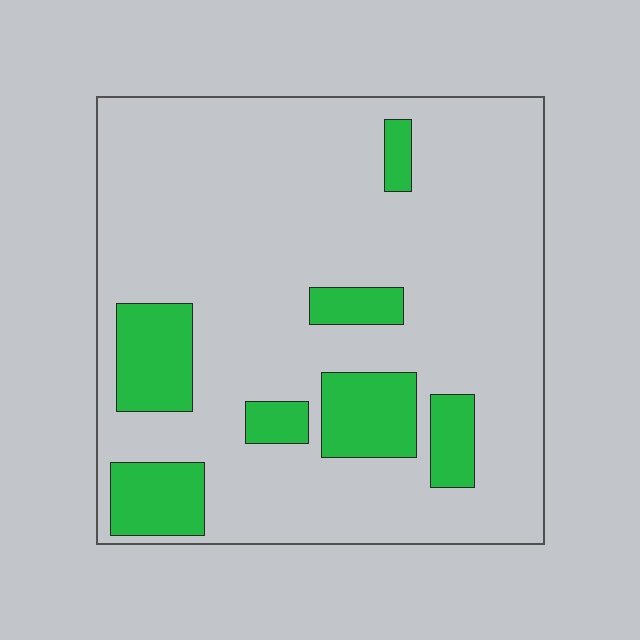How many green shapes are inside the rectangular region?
7.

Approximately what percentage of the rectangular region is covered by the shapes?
Approximately 20%.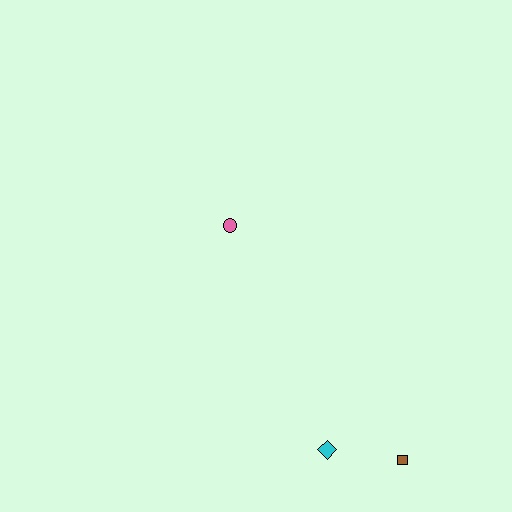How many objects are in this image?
There are 3 objects.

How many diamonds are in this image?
There is 1 diamond.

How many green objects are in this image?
There are no green objects.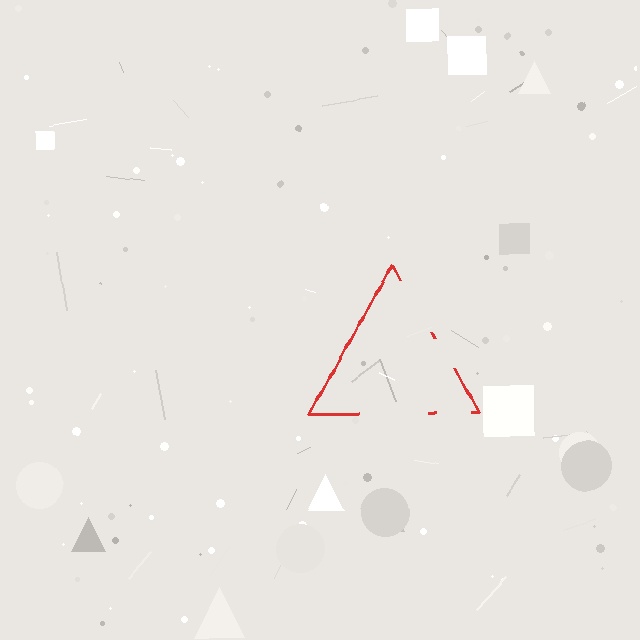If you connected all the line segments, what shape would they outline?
They would outline a triangle.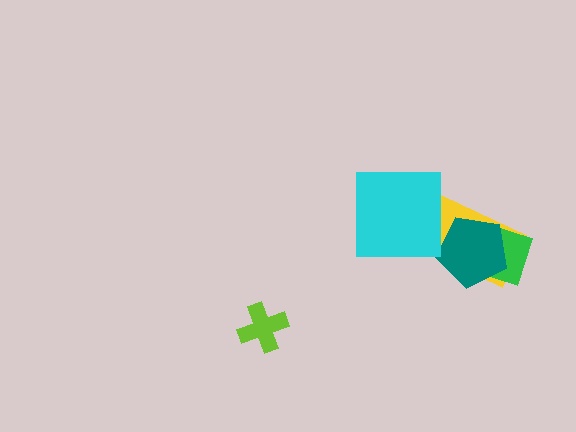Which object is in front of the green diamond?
The teal pentagon is in front of the green diamond.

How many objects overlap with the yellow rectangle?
3 objects overlap with the yellow rectangle.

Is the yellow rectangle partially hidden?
Yes, it is partially covered by another shape.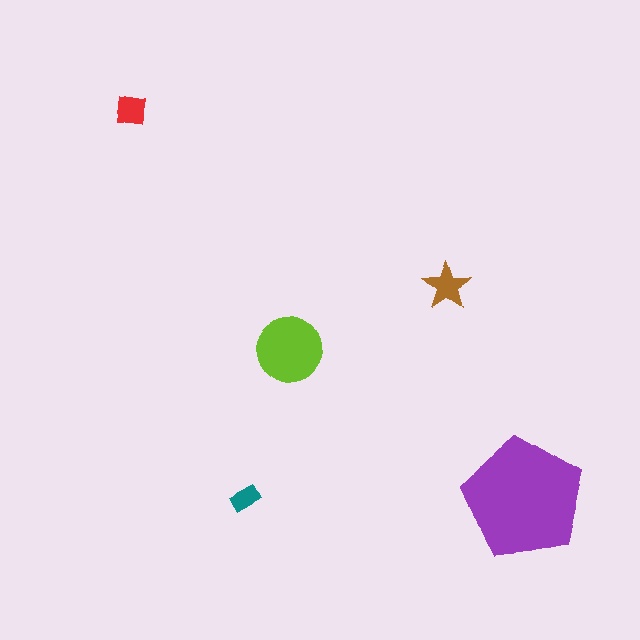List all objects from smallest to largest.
The teal rectangle, the red square, the brown star, the lime circle, the purple pentagon.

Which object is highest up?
The red square is topmost.